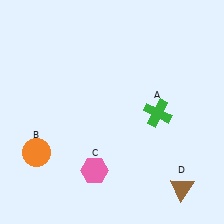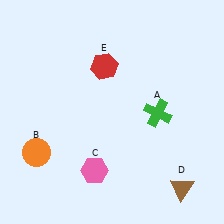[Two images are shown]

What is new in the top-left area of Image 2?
A red hexagon (E) was added in the top-left area of Image 2.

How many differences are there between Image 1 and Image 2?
There is 1 difference between the two images.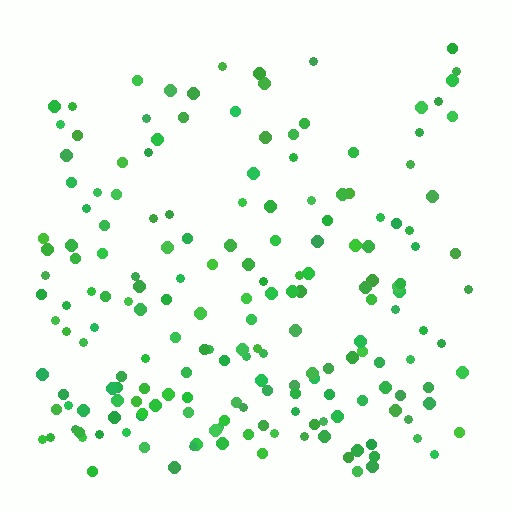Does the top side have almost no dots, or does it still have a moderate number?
Still a moderate number, just noticeably fewer than the bottom.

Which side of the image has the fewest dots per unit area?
The top.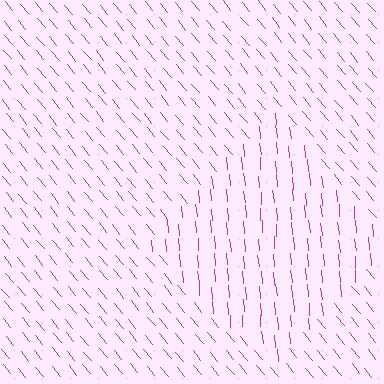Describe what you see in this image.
The image is filled with small magenta line segments. A diamond region in the image has lines oriented differently from the surrounding lines, creating a visible texture boundary.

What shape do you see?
I see a diamond.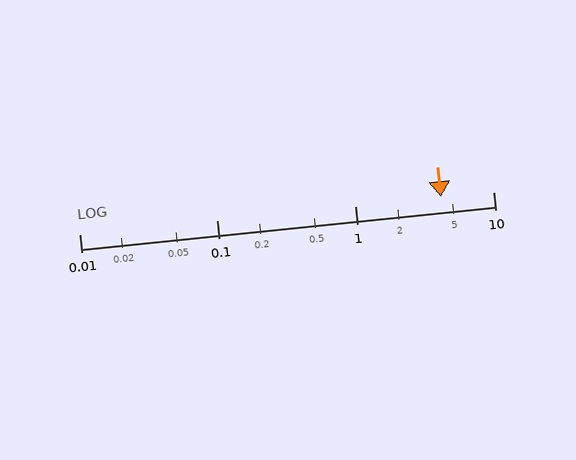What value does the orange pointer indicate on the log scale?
The pointer indicates approximately 4.2.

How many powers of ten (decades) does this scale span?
The scale spans 3 decades, from 0.01 to 10.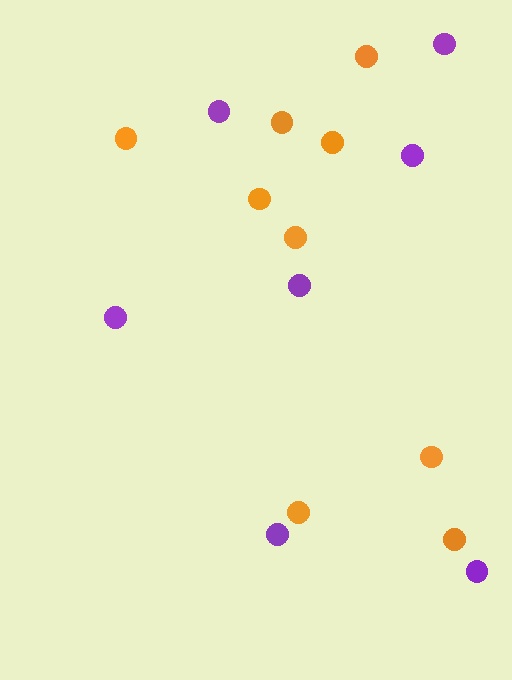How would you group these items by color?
There are 2 groups: one group of orange circles (9) and one group of purple circles (7).